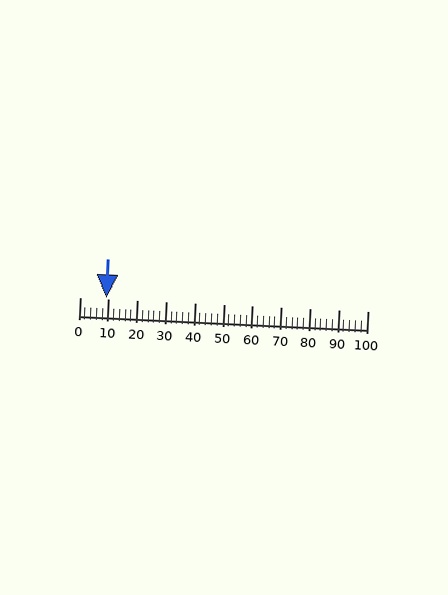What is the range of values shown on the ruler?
The ruler shows values from 0 to 100.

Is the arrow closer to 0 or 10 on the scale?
The arrow is closer to 10.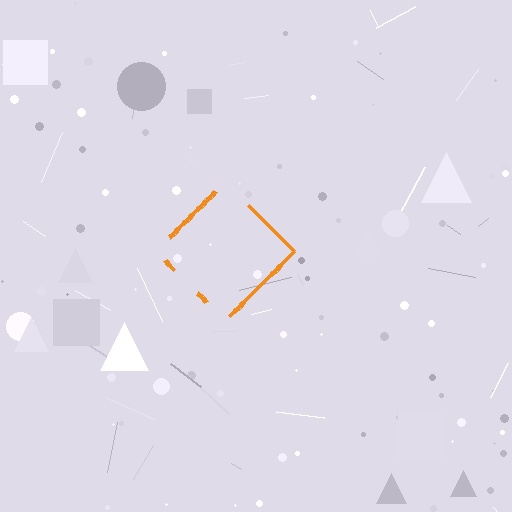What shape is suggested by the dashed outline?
The dashed outline suggests a diamond.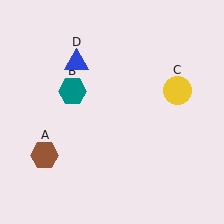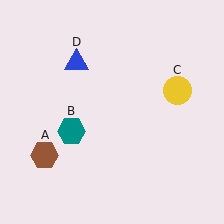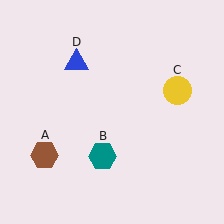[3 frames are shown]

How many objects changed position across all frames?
1 object changed position: teal hexagon (object B).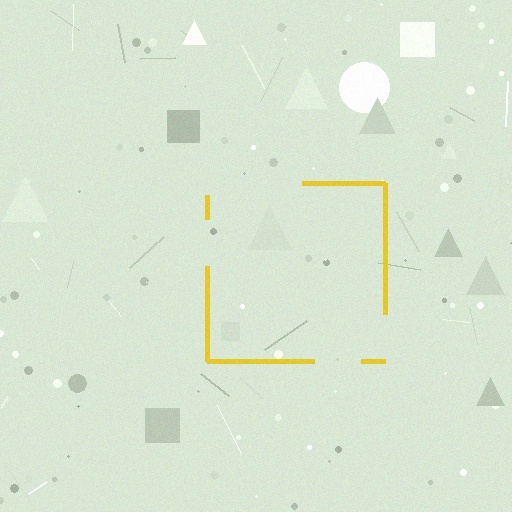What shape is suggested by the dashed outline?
The dashed outline suggests a square.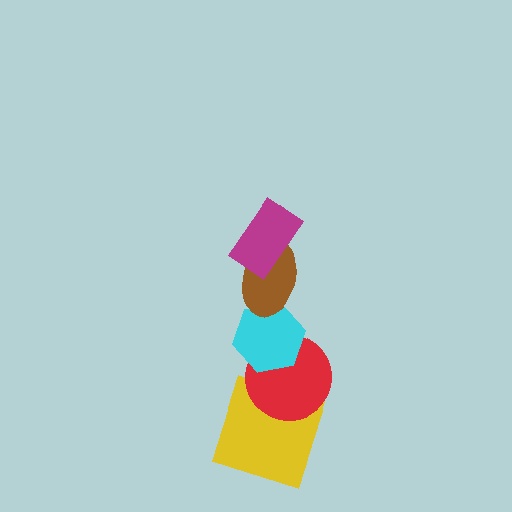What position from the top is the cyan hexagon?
The cyan hexagon is 3rd from the top.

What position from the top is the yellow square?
The yellow square is 5th from the top.